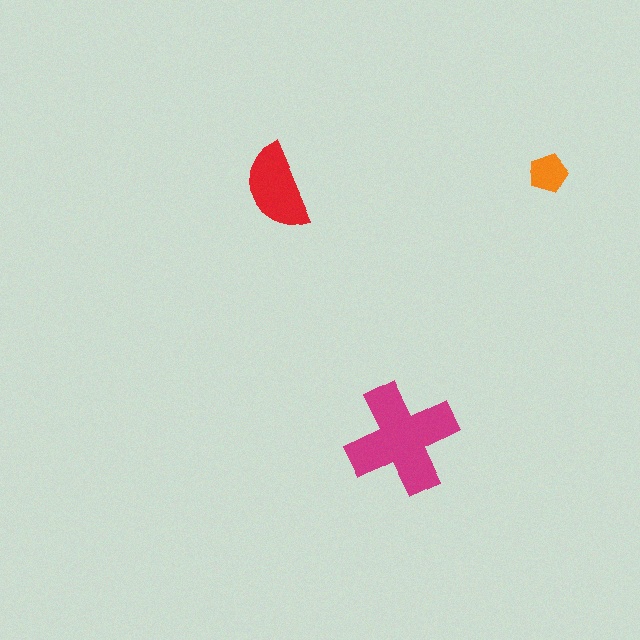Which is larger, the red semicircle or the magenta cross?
The magenta cross.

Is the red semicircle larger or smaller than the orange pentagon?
Larger.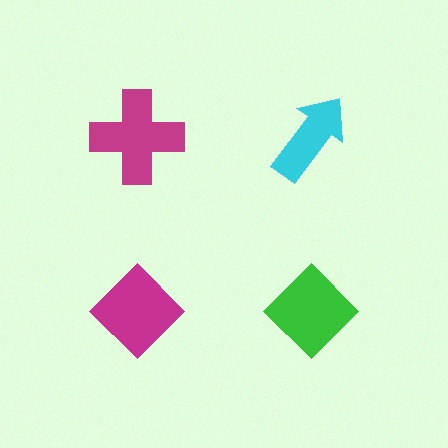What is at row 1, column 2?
A cyan arrow.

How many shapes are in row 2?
2 shapes.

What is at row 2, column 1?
A magenta diamond.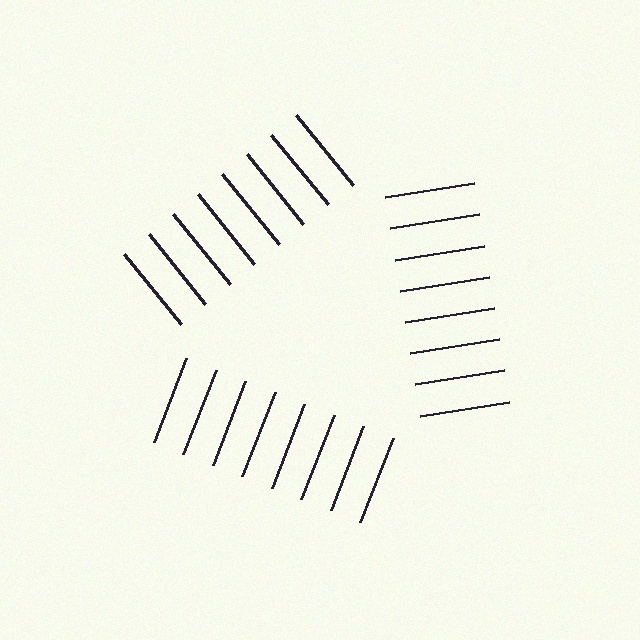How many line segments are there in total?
24 — 8 along each of the 3 edges.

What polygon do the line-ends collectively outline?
An illusory triangle — the line segments terminate on its edges but no continuous stroke is drawn.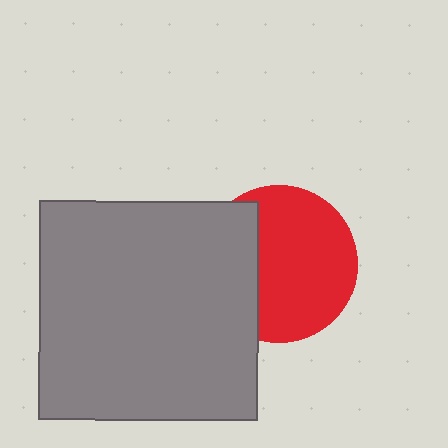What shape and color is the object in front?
The object in front is a gray square.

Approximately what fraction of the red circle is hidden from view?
Roughly 33% of the red circle is hidden behind the gray square.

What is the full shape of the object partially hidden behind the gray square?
The partially hidden object is a red circle.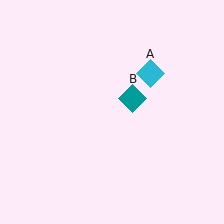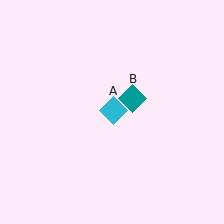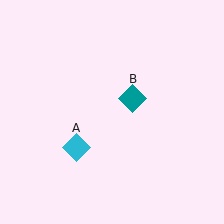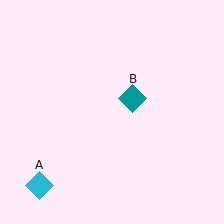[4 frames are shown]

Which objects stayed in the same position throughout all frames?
Teal diamond (object B) remained stationary.